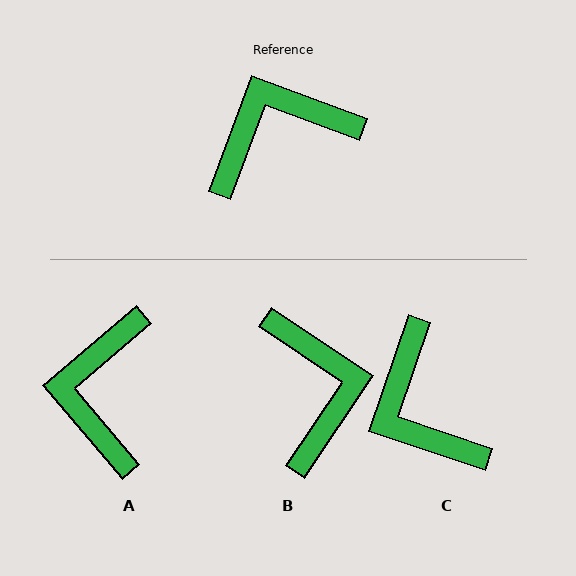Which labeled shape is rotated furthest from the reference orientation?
B, about 103 degrees away.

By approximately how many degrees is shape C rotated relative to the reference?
Approximately 92 degrees counter-clockwise.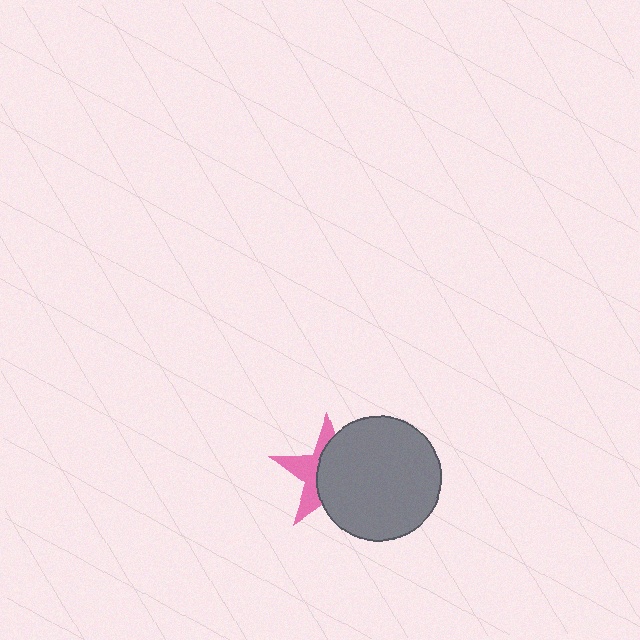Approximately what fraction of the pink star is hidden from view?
Roughly 60% of the pink star is hidden behind the gray circle.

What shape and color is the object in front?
The object in front is a gray circle.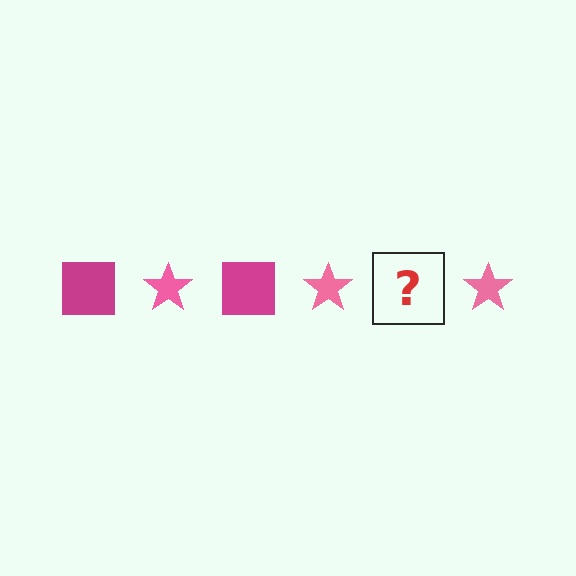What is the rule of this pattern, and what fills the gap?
The rule is that the pattern alternates between magenta square and pink star. The gap should be filled with a magenta square.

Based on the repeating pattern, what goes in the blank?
The blank should be a magenta square.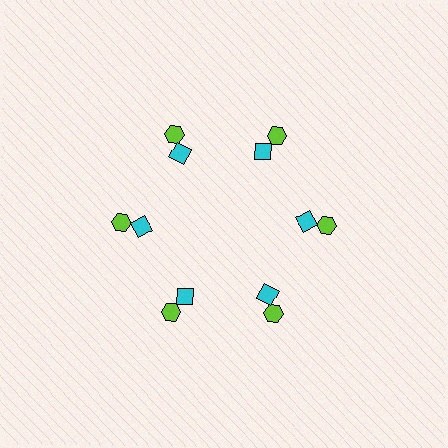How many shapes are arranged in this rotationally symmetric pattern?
There are 12 shapes, arranged in 6 groups of 2.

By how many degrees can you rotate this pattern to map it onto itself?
The pattern maps onto itself every 60 degrees of rotation.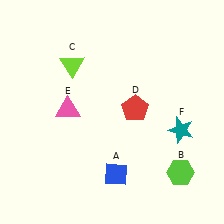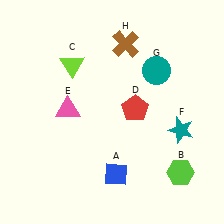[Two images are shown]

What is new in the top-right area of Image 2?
A brown cross (H) was added in the top-right area of Image 2.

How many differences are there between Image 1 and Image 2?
There are 2 differences between the two images.